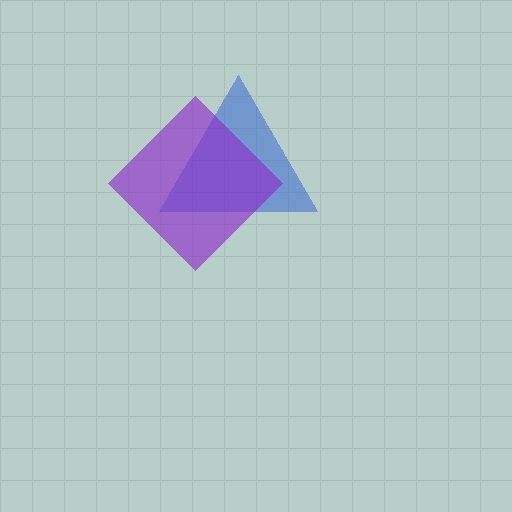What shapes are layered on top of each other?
The layered shapes are: a blue triangle, a purple diamond.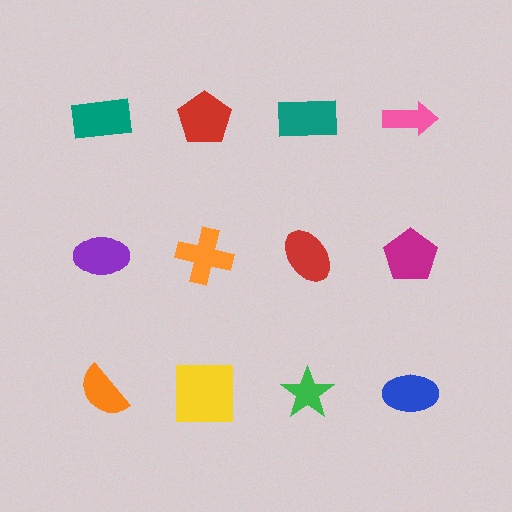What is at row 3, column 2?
A yellow square.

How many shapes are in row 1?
4 shapes.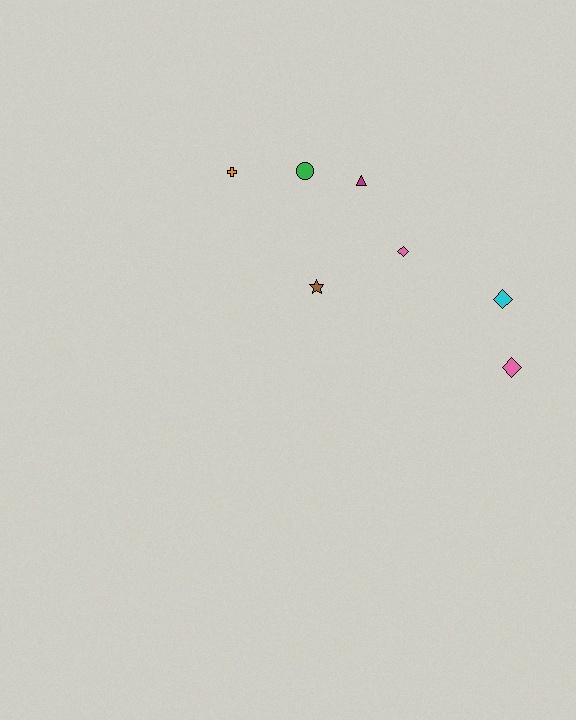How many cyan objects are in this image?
There is 1 cyan object.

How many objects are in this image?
There are 7 objects.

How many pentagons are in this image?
There are no pentagons.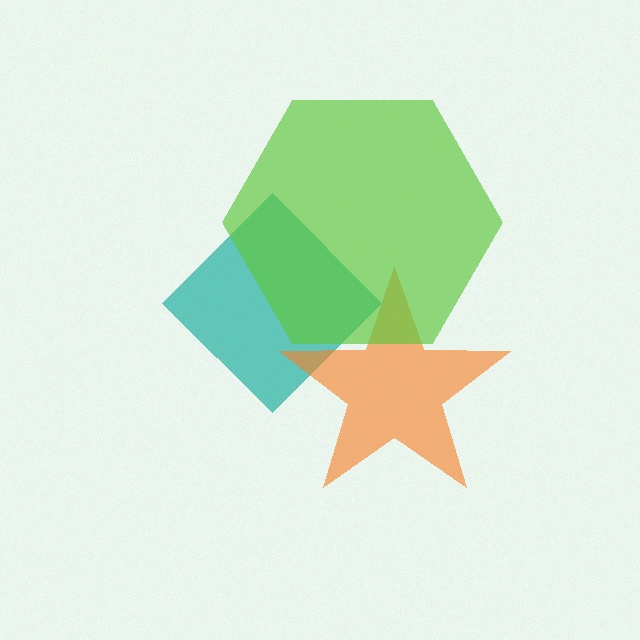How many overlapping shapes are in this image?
There are 3 overlapping shapes in the image.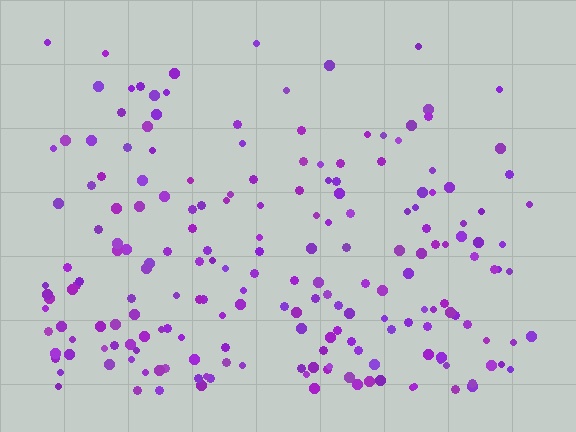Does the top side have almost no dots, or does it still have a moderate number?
Still a moderate number, just noticeably fewer than the bottom.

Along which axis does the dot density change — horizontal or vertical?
Vertical.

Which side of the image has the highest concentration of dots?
The bottom.